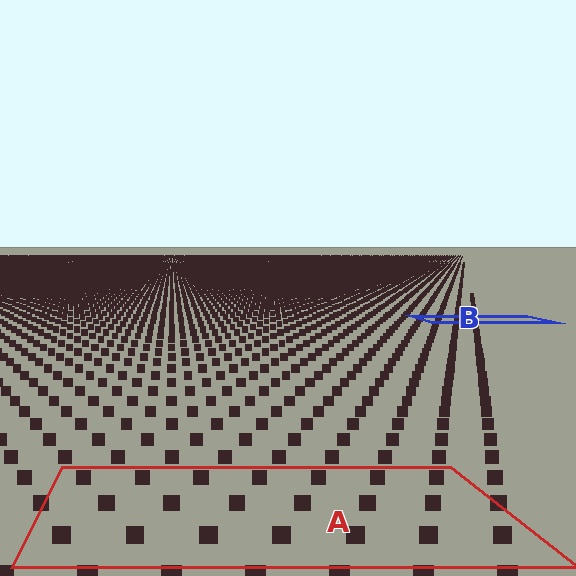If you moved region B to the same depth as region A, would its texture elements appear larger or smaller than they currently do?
They would appear larger. At a closer depth, the same texture elements are projected at a bigger on-screen size.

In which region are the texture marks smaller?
The texture marks are smaller in region B, because it is farther away.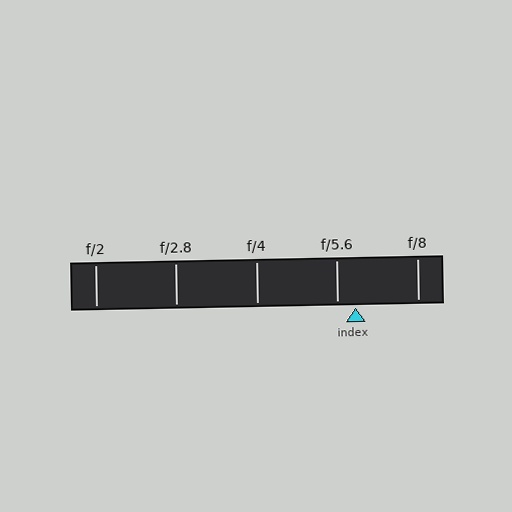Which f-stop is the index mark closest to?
The index mark is closest to f/5.6.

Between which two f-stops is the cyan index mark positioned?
The index mark is between f/5.6 and f/8.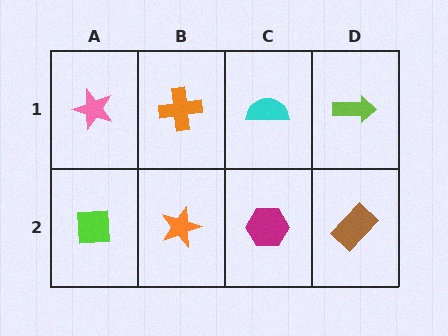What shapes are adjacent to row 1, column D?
A brown rectangle (row 2, column D), a cyan semicircle (row 1, column C).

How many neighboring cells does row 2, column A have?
2.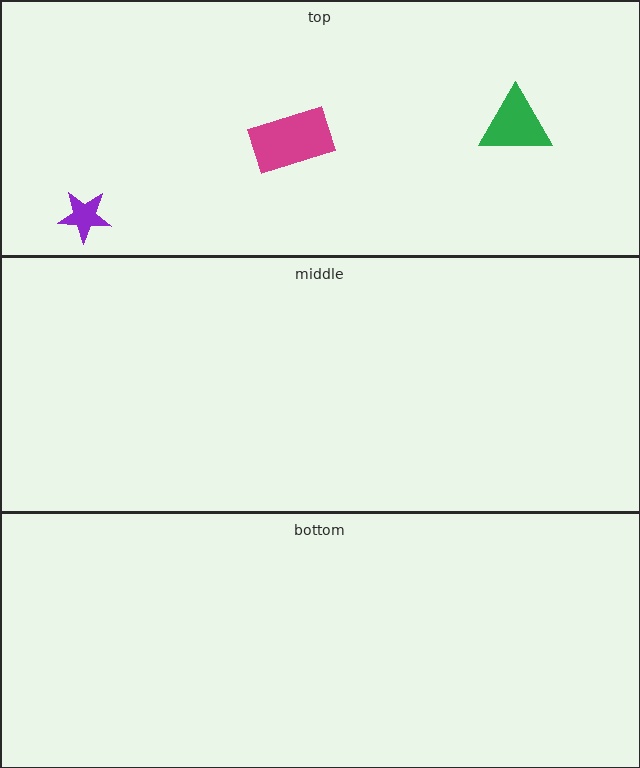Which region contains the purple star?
The top region.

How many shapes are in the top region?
3.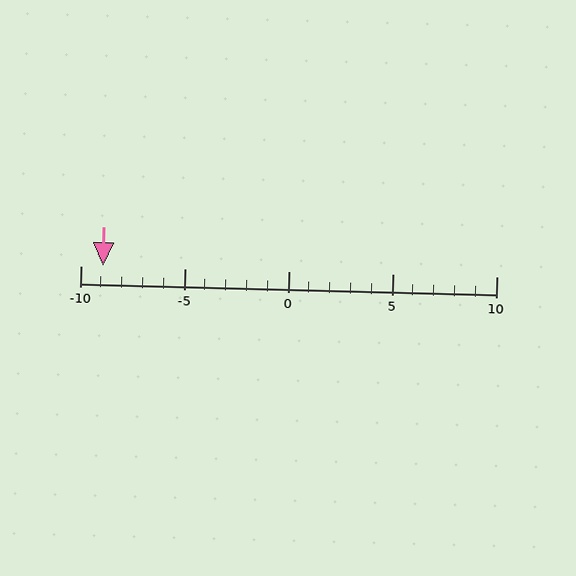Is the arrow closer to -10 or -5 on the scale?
The arrow is closer to -10.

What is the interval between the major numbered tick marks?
The major tick marks are spaced 5 units apart.